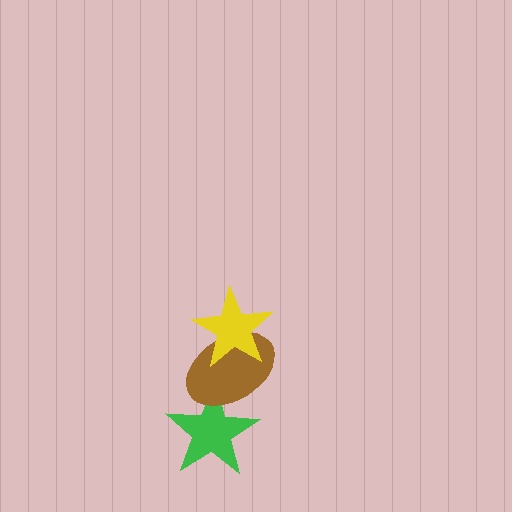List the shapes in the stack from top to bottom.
From top to bottom: the yellow star, the brown ellipse, the green star.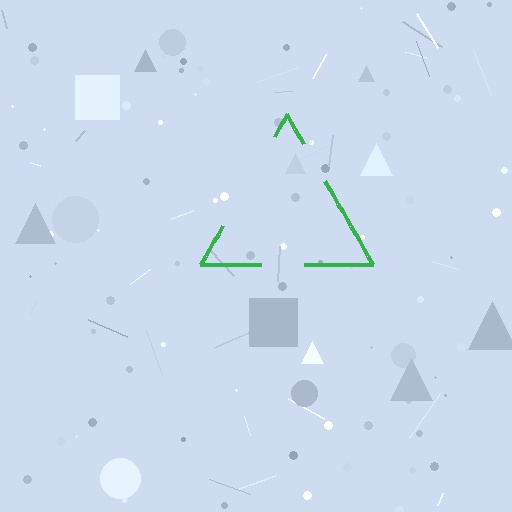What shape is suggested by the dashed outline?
The dashed outline suggests a triangle.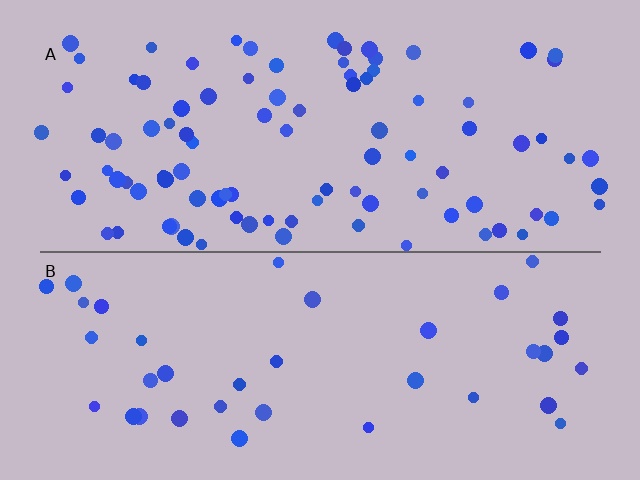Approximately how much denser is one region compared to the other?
Approximately 2.4× — region A over region B.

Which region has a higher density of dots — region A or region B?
A (the top).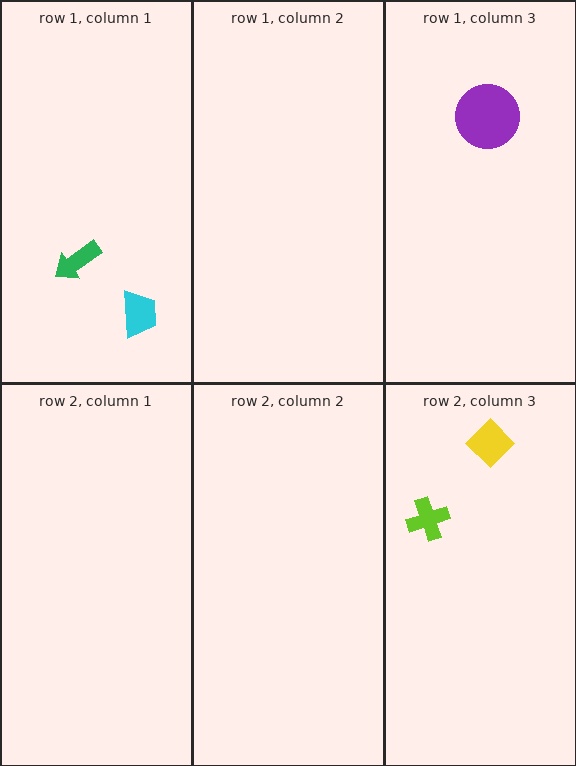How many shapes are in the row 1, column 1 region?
2.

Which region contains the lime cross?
The row 2, column 3 region.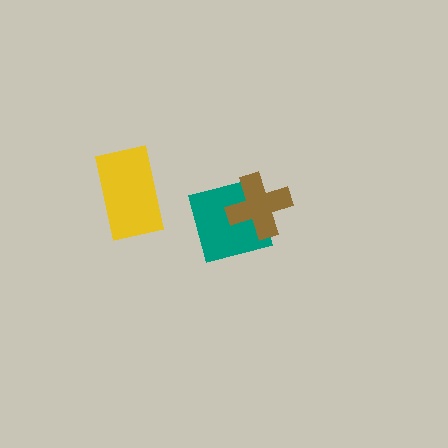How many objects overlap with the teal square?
1 object overlaps with the teal square.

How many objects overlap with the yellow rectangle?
0 objects overlap with the yellow rectangle.